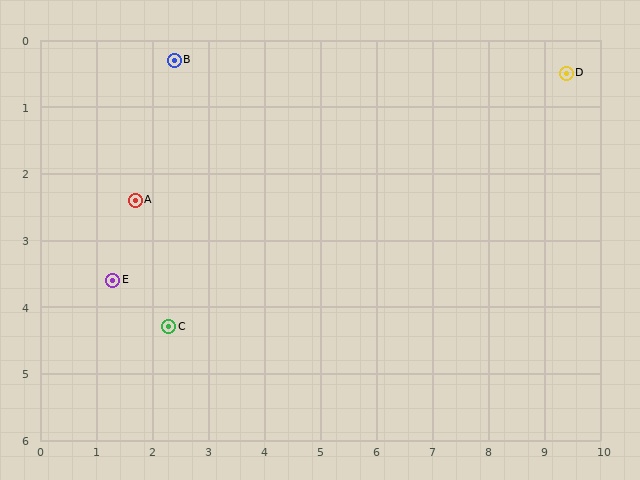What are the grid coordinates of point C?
Point C is at approximately (2.3, 4.3).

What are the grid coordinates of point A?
Point A is at approximately (1.7, 2.4).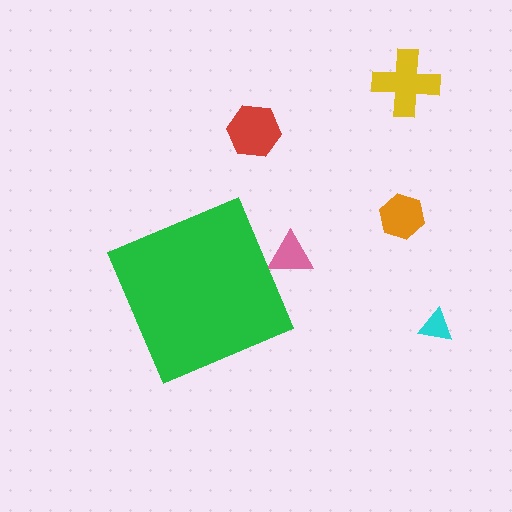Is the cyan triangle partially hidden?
No, the cyan triangle is fully visible.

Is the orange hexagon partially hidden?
No, the orange hexagon is fully visible.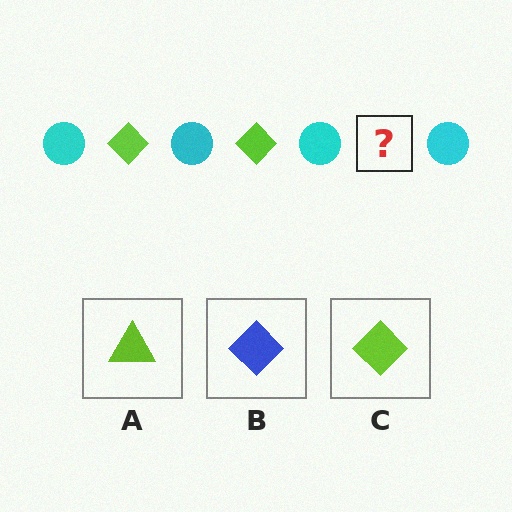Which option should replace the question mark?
Option C.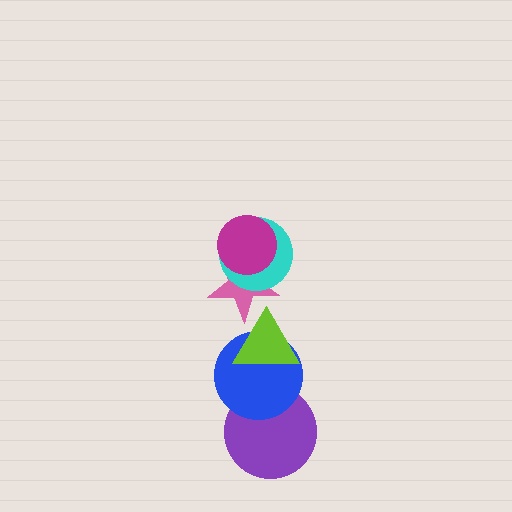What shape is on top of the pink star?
The cyan circle is on top of the pink star.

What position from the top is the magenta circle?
The magenta circle is 1st from the top.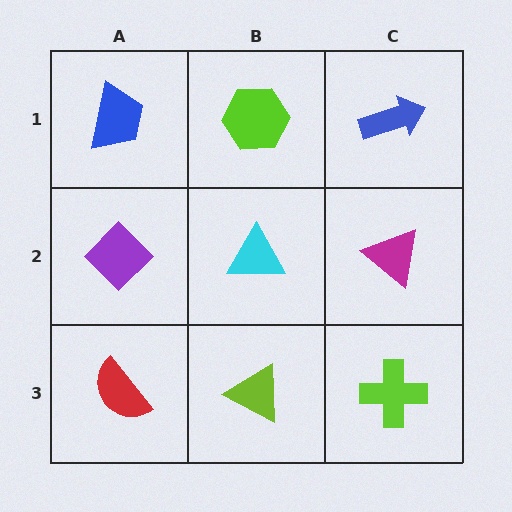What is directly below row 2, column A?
A red semicircle.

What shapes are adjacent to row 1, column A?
A purple diamond (row 2, column A), a lime hexagon (row 1, column B).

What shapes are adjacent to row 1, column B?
A cyan triangle (row 2, column B), a blue trapezoid (row 1, column A), a blue arrow (row 1, column C).